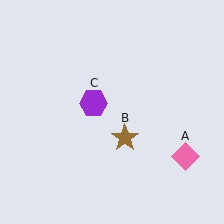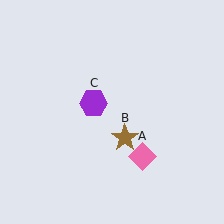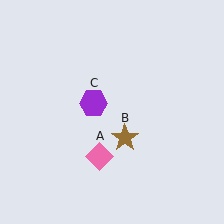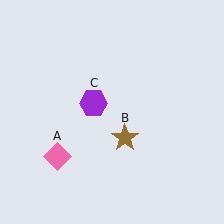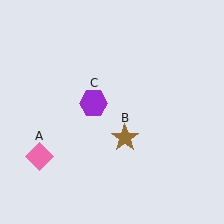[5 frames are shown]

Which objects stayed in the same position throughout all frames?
Brown star (object B) and purple hexagon (object C) remained stationary.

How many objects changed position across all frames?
1 object changed position: pink diamond (object A).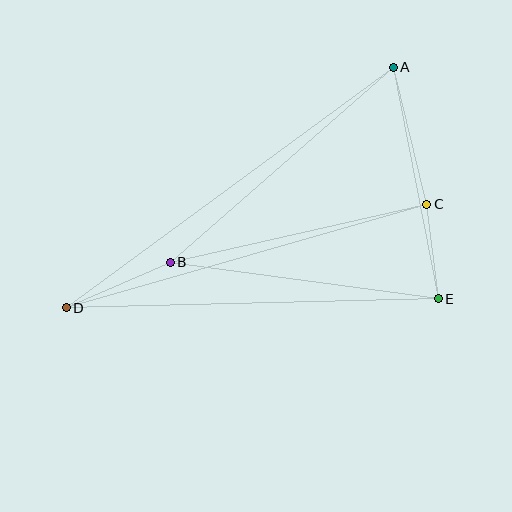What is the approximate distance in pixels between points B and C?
The distance between B and C is approximately 263 pixels.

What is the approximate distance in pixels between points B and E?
The distance between B and E is approximately 270 pixels.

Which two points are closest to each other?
Points C and E are closest to each other.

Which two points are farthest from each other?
Points A and D are farthest from each other.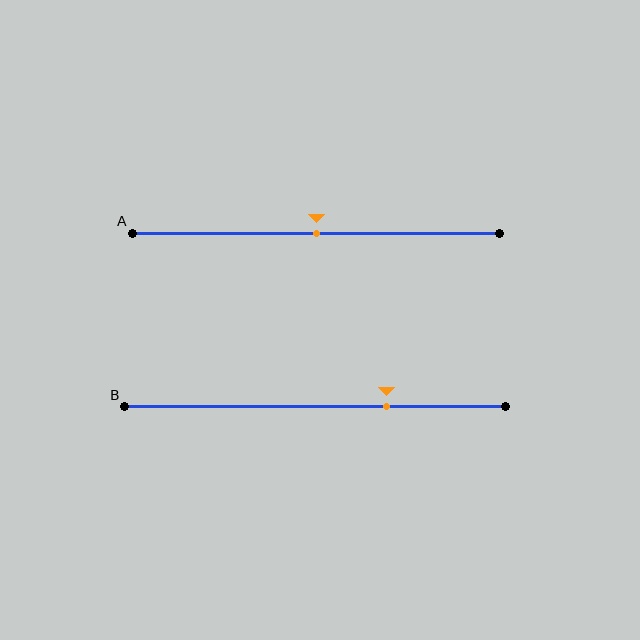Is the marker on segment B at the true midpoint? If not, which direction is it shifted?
No, the marker on segment B is shifted to the right by about 19% of the segment length.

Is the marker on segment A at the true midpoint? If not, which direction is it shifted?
Yes, the marker on segment A is at the true midpoint.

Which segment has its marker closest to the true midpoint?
Segment A has its marker closest to the true midpoint.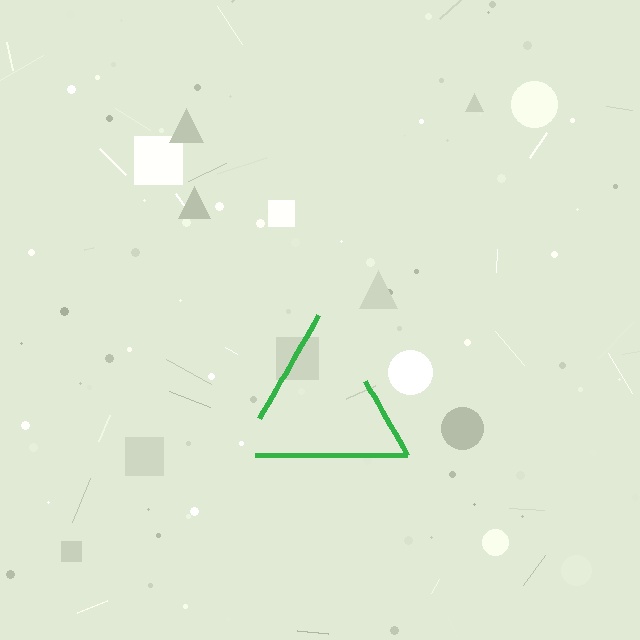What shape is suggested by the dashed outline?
The dashed outline suggests a triangle.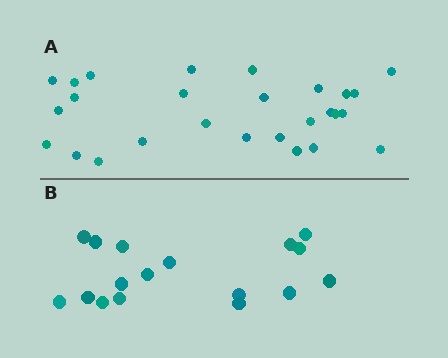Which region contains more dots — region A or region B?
Region A (the top region) has more dots.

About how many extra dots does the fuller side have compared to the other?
Region A has roughly 10 or so more dots than region B.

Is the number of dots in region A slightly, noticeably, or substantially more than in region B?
Region A has substantially more. The ratio is roughly 1.6 to 1.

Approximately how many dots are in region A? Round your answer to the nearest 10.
About 30 dots. (The exact count is 27, which rounds to 30.)